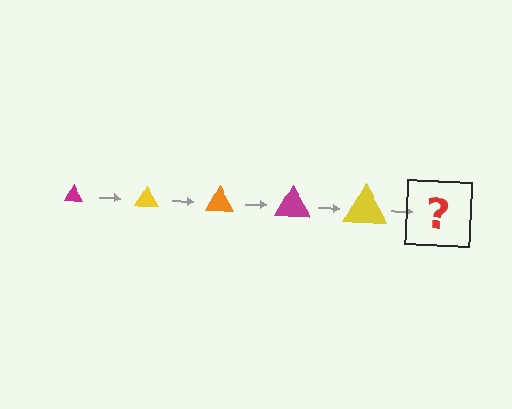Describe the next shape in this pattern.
It should be an orange triangle, larger than the previous one.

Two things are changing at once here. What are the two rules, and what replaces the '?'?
The two rules are that the triangle grows larger each step and the color cycles through magenta, yellow, and orange. The '?' should be an orange triangle, larger than the previous one.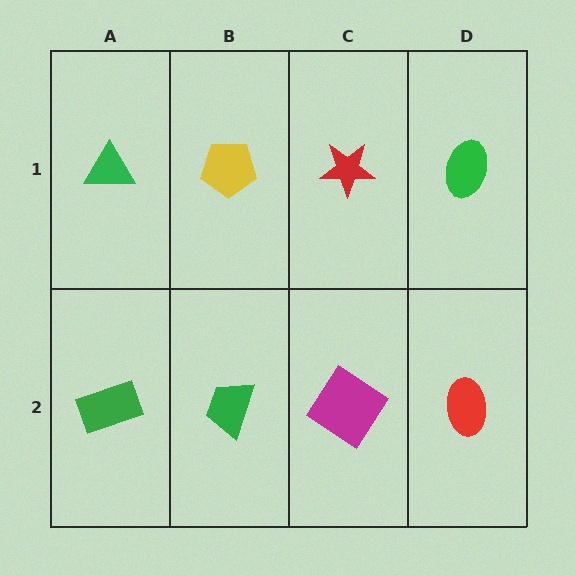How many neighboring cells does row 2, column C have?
3.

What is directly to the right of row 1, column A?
A yellow pentagon.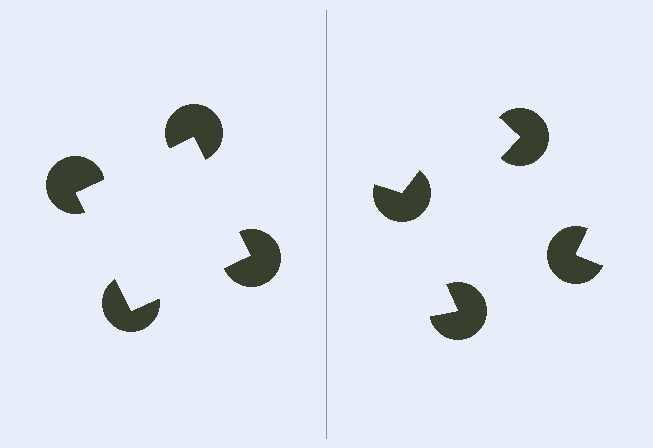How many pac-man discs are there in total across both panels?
8 — 4 on each side.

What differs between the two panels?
The pac-man discs are positioned identically on both sides; only the wedge orientations differ. On the left they align to a square; on the right they are misaligned.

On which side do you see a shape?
An illusory square appears on the left side. On the right side the wedge cuts are rotated, so no coherent shape forms.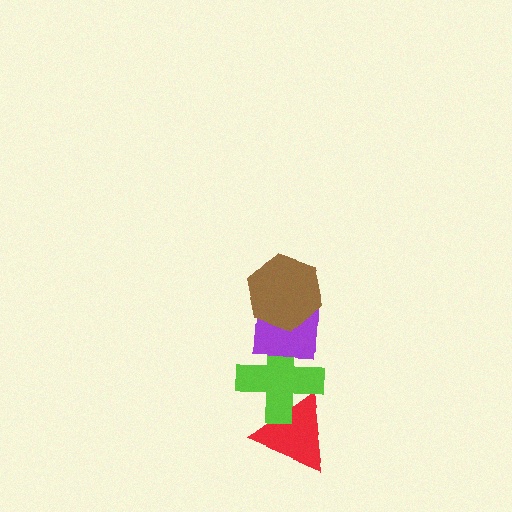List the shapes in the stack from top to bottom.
From top to bottom: the brown hexagon, the purple square, the lime cross, the red triangle.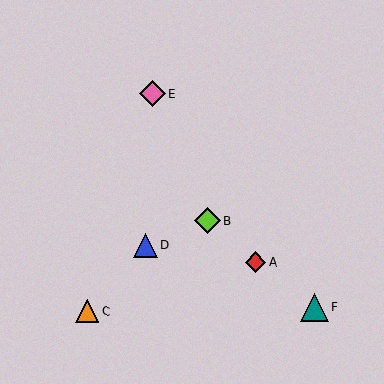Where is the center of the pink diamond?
The center of the pink diamond is at (152, 93).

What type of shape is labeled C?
Shape C is an orange triangle.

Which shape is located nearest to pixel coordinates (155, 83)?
The pink diamond (labeled E) at (152, 93) is nearest to that location.